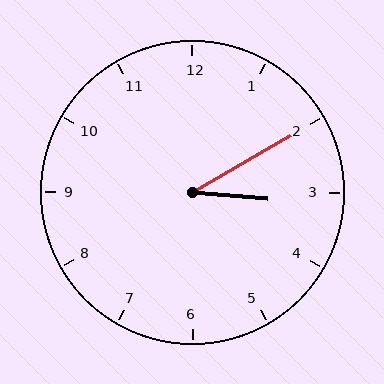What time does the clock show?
3:10.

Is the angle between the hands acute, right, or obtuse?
It is acute.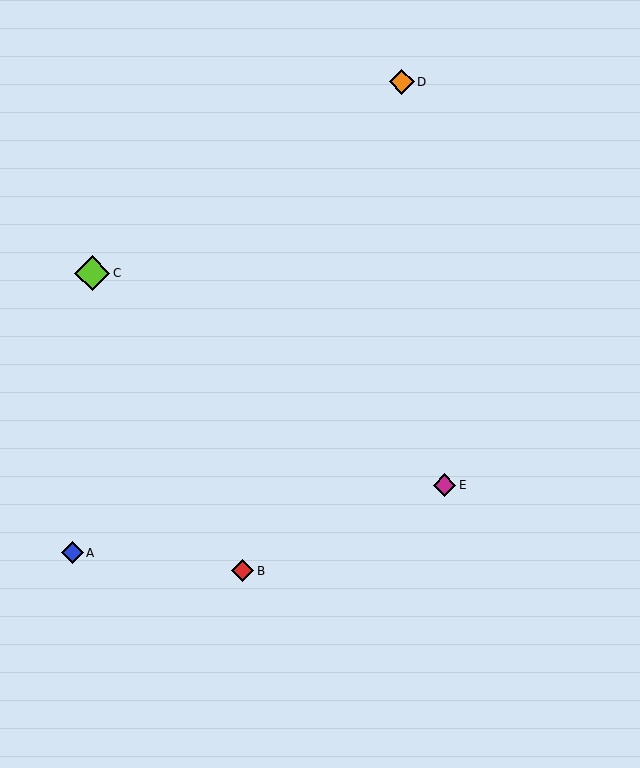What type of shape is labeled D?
Shape D is an orange diamond.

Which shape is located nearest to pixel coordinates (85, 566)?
The blue diamond (labeled A) at (72, 553) is nearest to that location.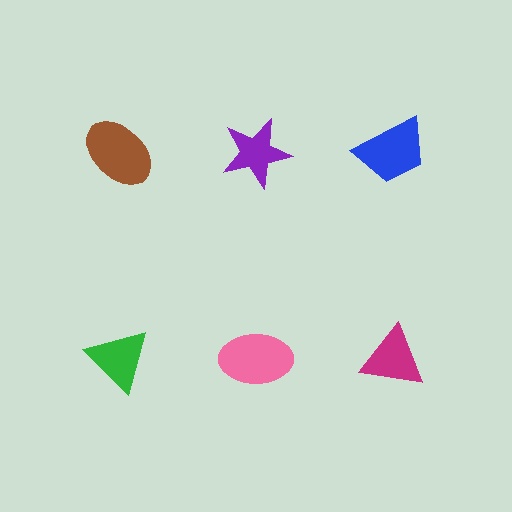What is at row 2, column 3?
A magenta triangle.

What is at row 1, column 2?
A purple star.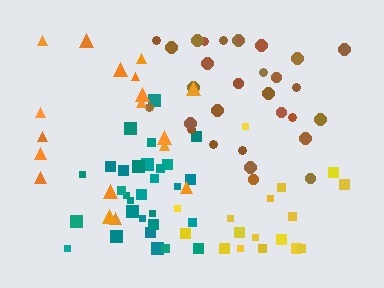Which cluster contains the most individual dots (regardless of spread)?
Brown (31).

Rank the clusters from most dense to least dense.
teal, brown, yellow, orange.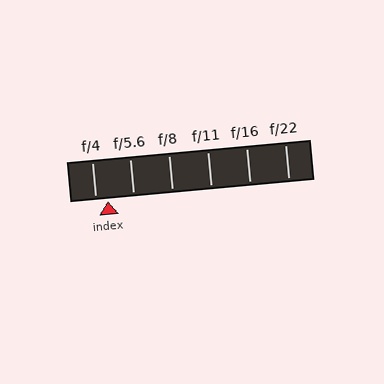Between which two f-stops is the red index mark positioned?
The index mark is between f/4 and f/5.6.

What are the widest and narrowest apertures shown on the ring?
The widest aperture shown is f/4 and the narrowest is f/22.